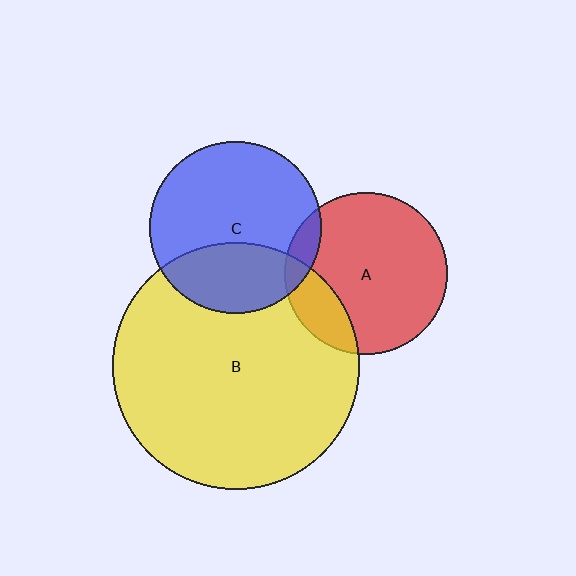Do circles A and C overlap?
Yes.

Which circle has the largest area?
Circle B (yellow).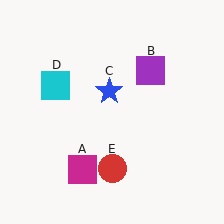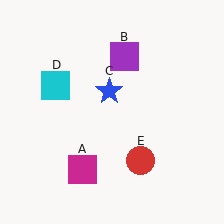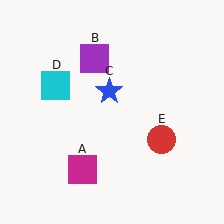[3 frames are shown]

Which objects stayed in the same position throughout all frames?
Magenta square (object A) and blue star (object C) and cyan square (object D) remained stationary.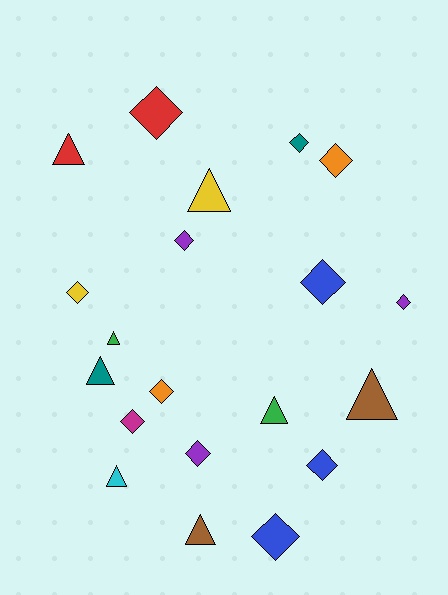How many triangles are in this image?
There are 8 triangles.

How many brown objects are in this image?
There are 2 brown objects.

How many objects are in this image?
There are 20 objects.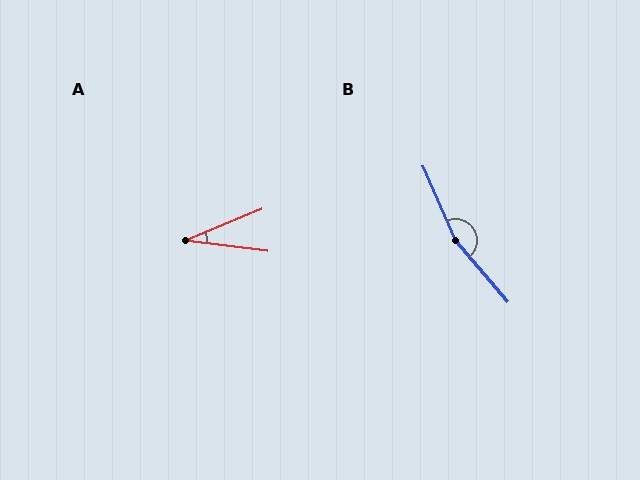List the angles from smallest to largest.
A (30°), B (163°).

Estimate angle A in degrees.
Approximately 30 degrees.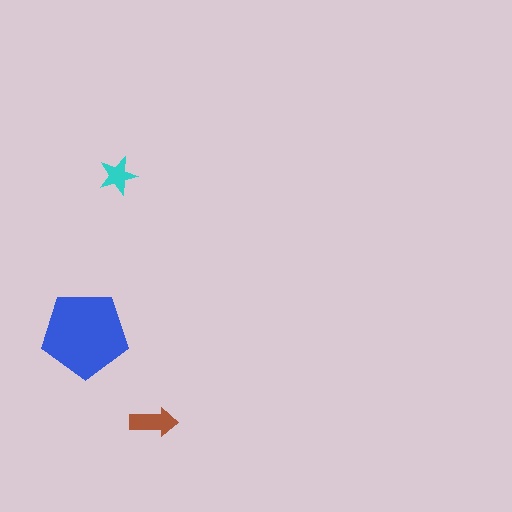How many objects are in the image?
There are 3 objects in the image.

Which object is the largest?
The blue pentagon.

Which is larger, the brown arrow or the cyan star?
The brown arrow.